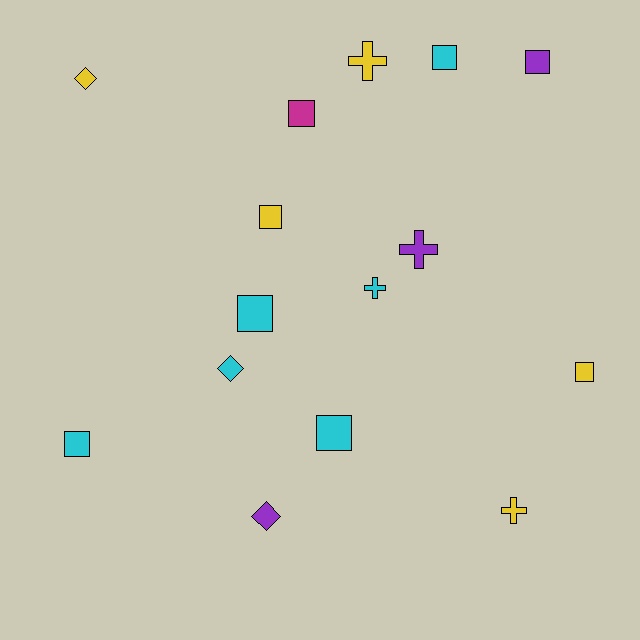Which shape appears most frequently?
Square, with 8 objects.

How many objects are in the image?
There are 15 objects.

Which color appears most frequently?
Cyan, with 6 objects.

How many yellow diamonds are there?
There is 1 yellow diamond.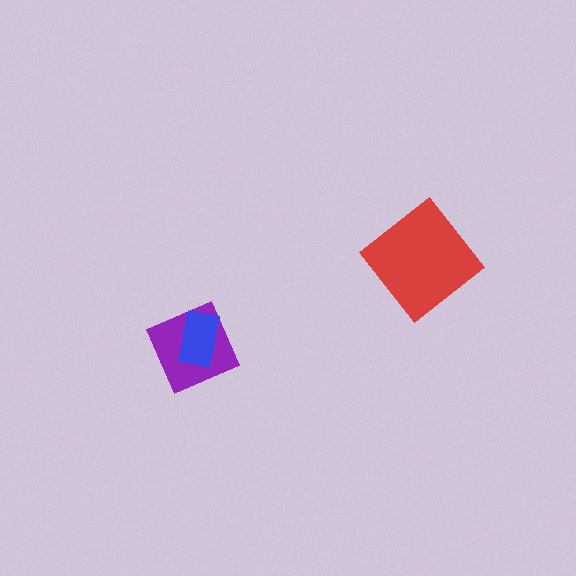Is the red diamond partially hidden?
No, no other shape covers it.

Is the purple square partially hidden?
Yes, it is partially covered by another shape.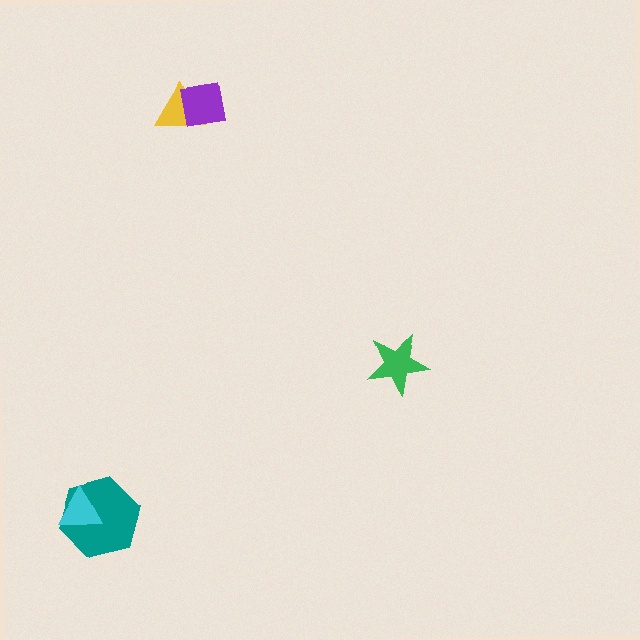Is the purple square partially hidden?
No, no other shape covers it.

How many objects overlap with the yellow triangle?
1 object overlaps with the yellow triangle.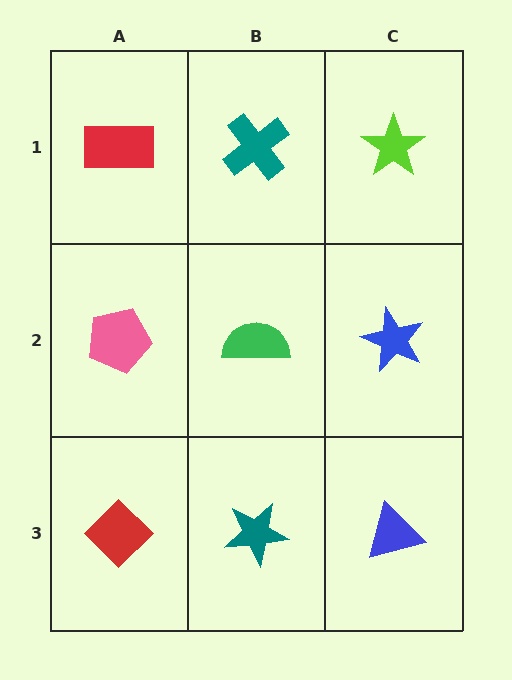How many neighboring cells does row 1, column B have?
3.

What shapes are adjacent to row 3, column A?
A pink pentagon (row 2, column A), a teal star (row 3, column B).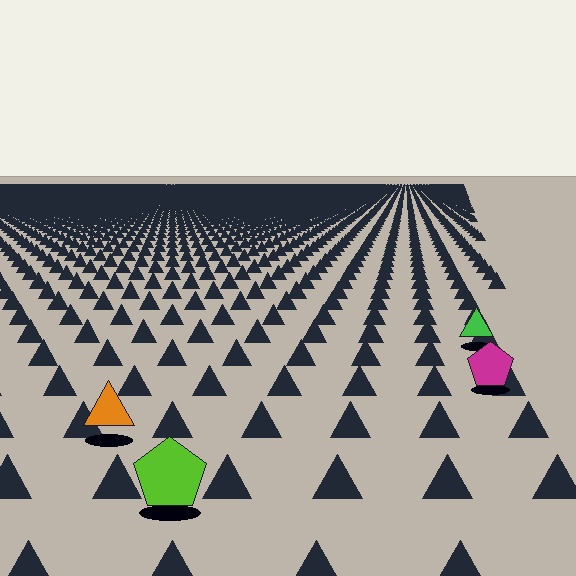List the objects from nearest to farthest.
From nearest to farthest: the lime pentagon, the orange triangle, the magenta pentagon, the green triangle.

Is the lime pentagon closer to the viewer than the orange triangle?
Yes. The lime pentagon is closer — you can tell from the texture gradient: the ground texture is coarser near it.